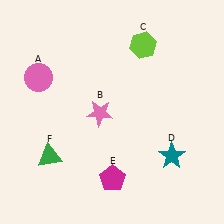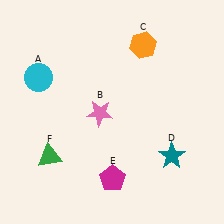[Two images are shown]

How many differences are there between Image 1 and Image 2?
There are 2 differences between the two images.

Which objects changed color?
A changed from pink to cyan. C changed from lime to orange.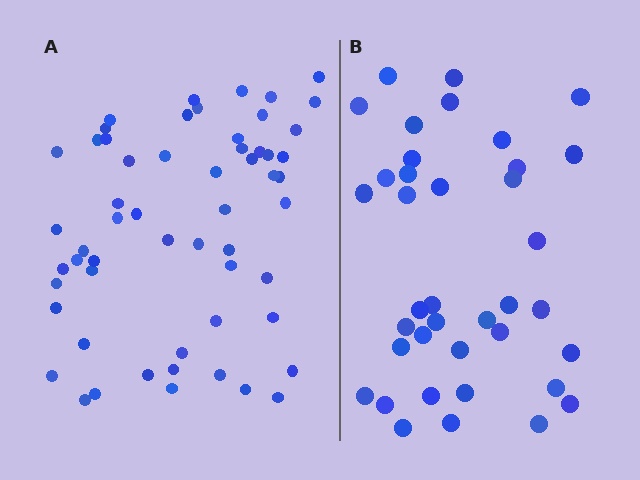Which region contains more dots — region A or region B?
Region A (the left region) has more dots.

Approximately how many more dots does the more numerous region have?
Region A has approximately 20 more dots than region B.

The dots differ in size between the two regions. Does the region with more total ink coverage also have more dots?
No. Region B has more total ink coverage because its dots are larger, but region A actually contains more individual dots. Total area can be misleading — the number of items is what matters here.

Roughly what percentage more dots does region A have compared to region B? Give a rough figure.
About 50% more.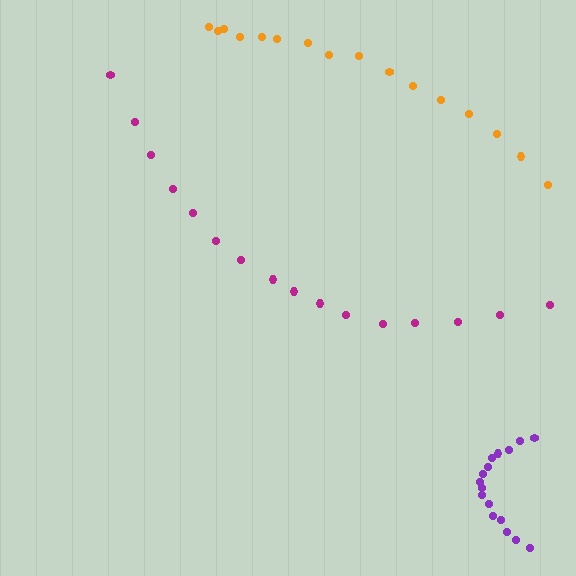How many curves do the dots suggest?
There are 3 distinct paths.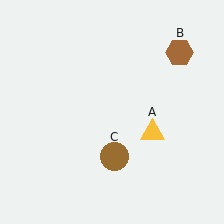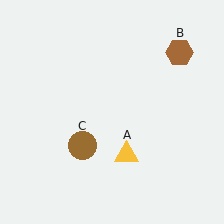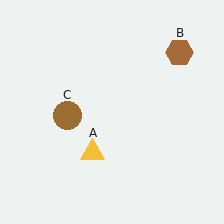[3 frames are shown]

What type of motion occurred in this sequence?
The yellow triangle (object A), brown circle (object C) rotated clockwise around the center of the scene.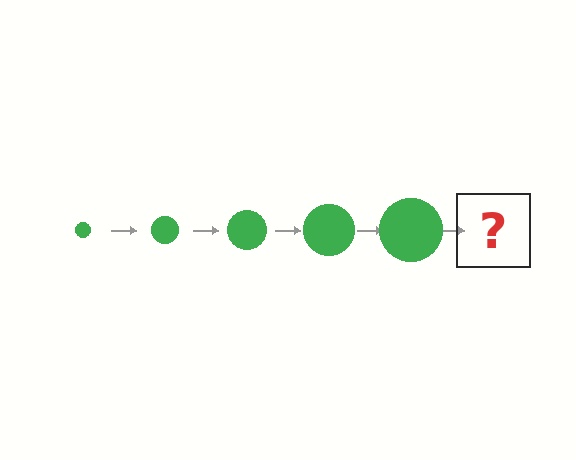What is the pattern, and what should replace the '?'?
The pattern is that the circle gets progressively larger each step. The '?' should be a green circle, larger than the previous one.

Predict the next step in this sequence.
The next step is a green circle, larger than the previous one.